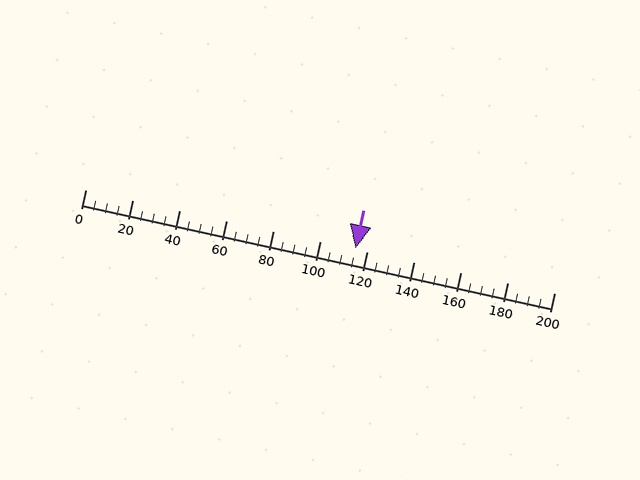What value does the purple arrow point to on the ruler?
The purple arrow points to approximately 115.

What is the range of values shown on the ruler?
The ruler shows values from 0 to 200.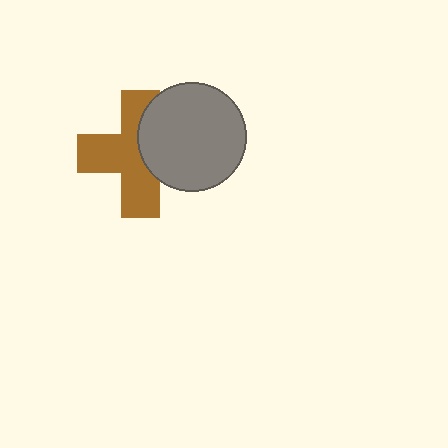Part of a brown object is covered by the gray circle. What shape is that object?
It is a cross.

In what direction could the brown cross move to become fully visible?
The brown cross could move left. That would shift it out from behind the gray circle entirely.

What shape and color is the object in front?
The object in front is a gray circle.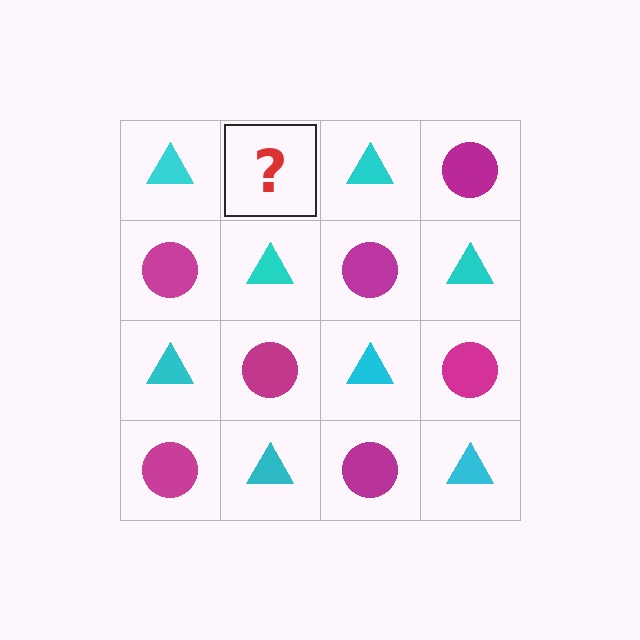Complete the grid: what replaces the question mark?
The question mark should be replaced with a magenta circle.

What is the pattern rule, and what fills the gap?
The rule is that it alternates cyan triangle and magenta circle in a checkerboard pattern. The gap should be filled with a magenta circle.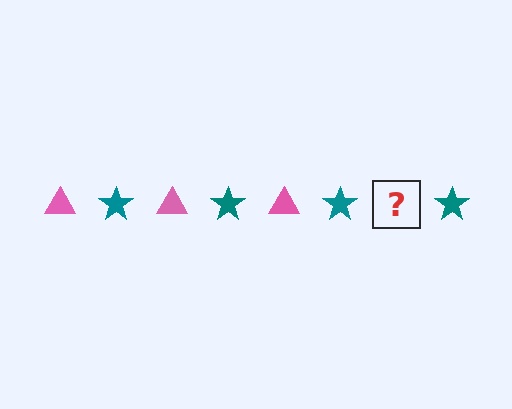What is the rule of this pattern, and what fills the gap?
The rule is that the pattern alternates between pink triangle and teal star. The gap should be filled with a pink triangle.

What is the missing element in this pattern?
The missing element is a pink triangle.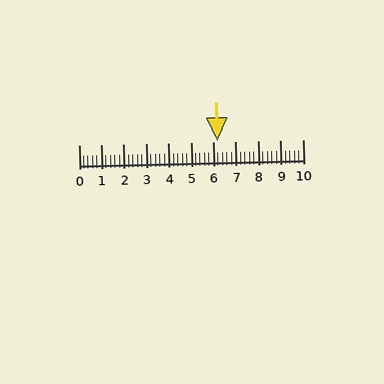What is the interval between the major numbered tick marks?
The major tick marks are spaced 1 units apart.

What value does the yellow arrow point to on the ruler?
The yellow arrow points to approximately 6.2.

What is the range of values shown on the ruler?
The ruler shows values from 0 to 10.